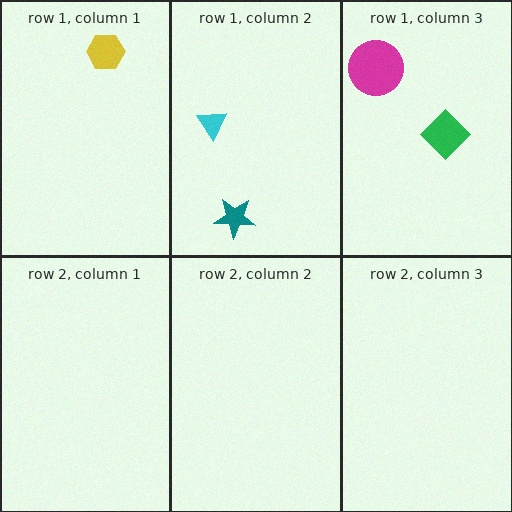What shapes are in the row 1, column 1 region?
The yellow hexagon.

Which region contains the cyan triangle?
The row 1, column 2 region.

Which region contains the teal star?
The row 1, column 2 region.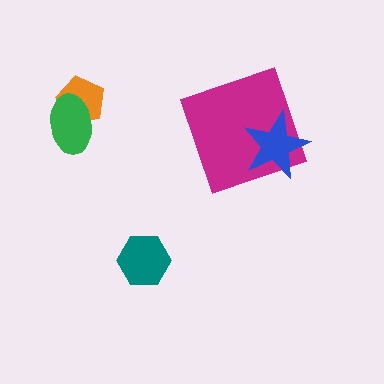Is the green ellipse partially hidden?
No, no other shape covers it.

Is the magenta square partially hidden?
Yes, it is partially covered by another shape.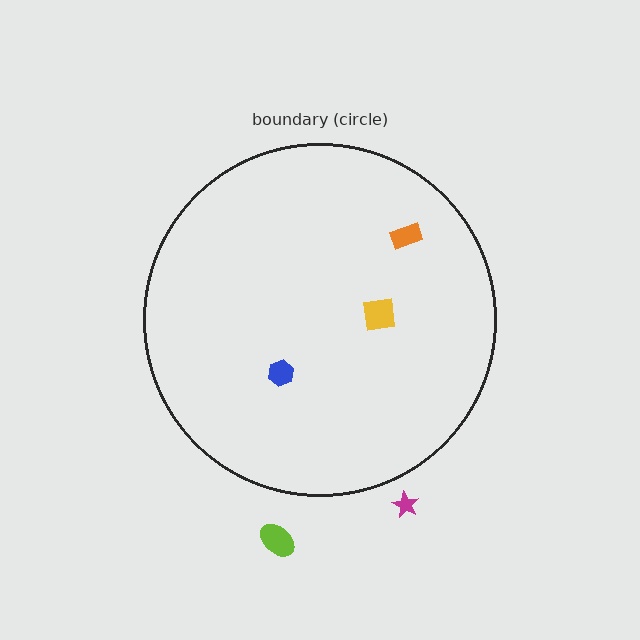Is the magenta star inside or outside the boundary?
Outside.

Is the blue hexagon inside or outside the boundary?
Inside.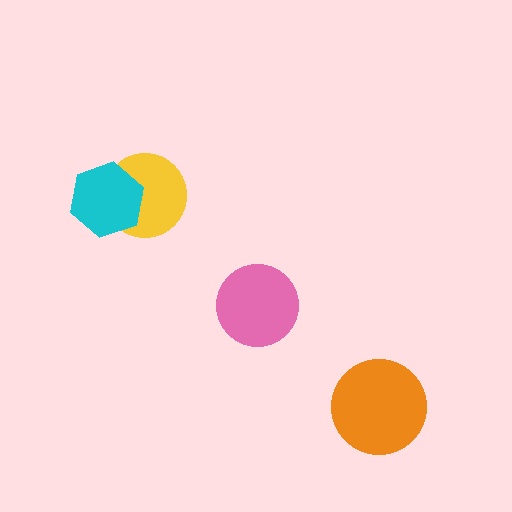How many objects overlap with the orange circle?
0 objects overlap with the orange circle.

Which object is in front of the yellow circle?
The cyan hexagon is in front of the yellow circle.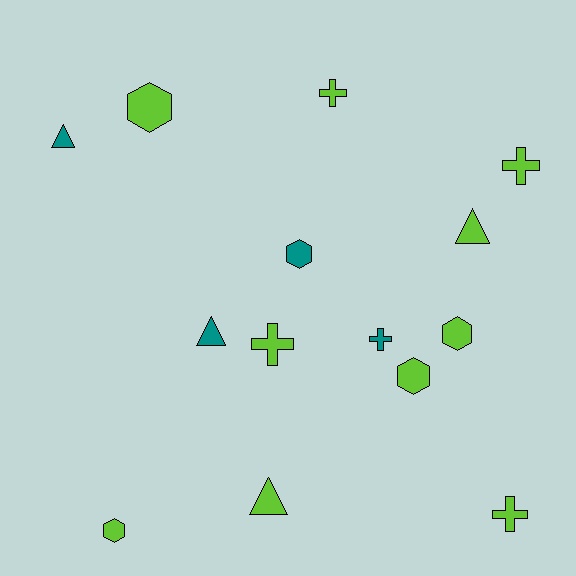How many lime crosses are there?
There are 4 lime crosses.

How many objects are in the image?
There are 14 objects.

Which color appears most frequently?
Lime, with 10 objects.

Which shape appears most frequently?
Hexagon, with 5 objects.